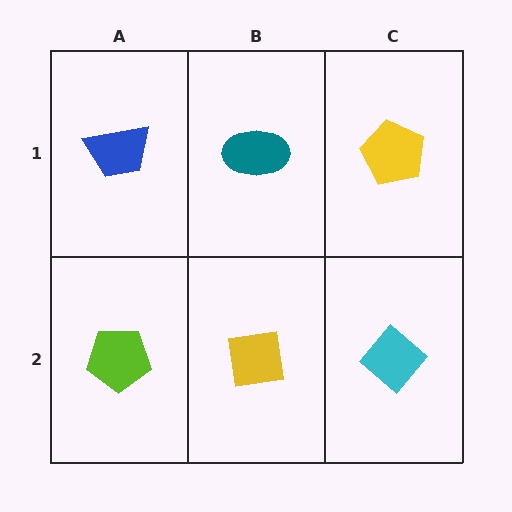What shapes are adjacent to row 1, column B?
A yellow square (row 2, column B), a blue trapezoid (row 1, column A), a yellow pentagon (row 1, column C).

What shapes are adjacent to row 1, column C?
A cyan diamond (row 2, column C), a teal ellipse (row 1, column B).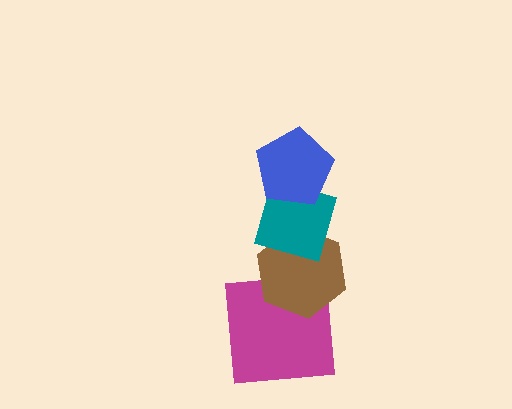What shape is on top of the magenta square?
The brown hexagon is on top of the magenta square.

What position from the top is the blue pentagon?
The blue pentagon is 1st from the top.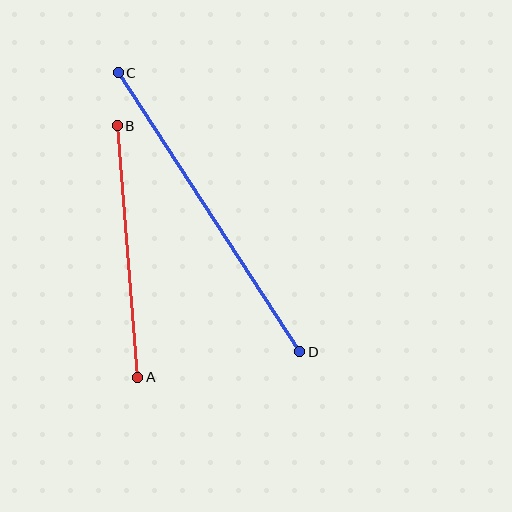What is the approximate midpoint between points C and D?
The midpoint is at approximately (209, 212) pixels.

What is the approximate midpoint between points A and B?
The midpoint is at approximately (127, 252) pixels.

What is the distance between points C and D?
The distance is approximately 333 pixels.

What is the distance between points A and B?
The distance is approximately 252 pixels.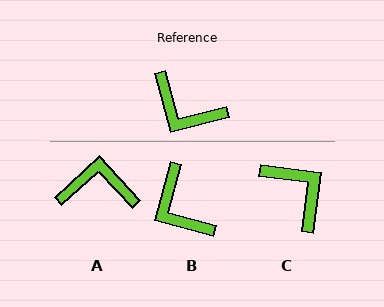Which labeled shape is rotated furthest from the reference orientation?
C, about 158 degrees away.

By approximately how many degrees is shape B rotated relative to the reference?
Approximately 29 degrees clockwise.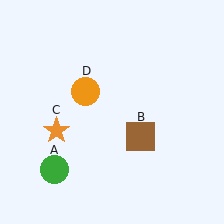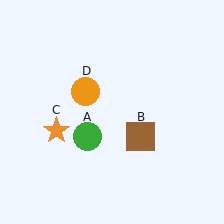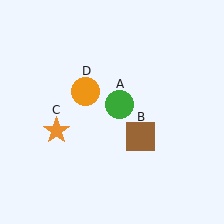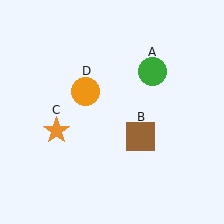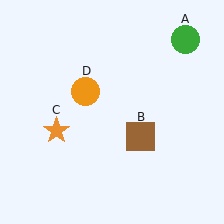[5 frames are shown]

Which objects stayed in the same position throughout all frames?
Brown square (object B) and orange star (object C) and orange circle (object D) remained stationary.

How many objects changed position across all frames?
1 object changed position: green circle (object A).